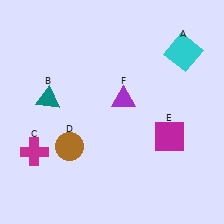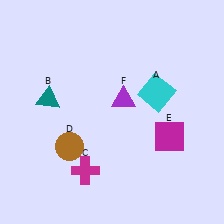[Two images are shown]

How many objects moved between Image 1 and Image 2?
2 objects moved between the two images.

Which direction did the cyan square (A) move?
The cyan square (A) moved down.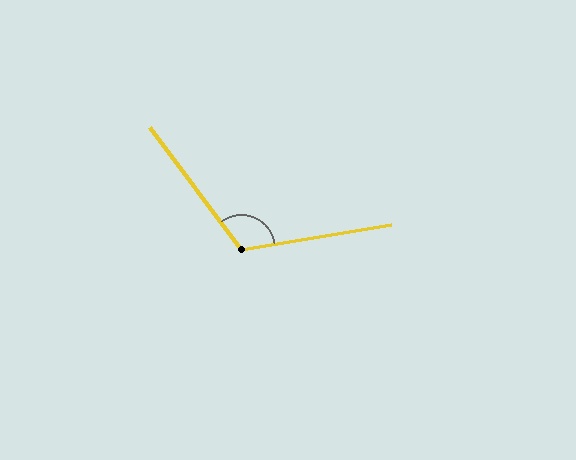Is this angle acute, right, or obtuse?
It is obtuse.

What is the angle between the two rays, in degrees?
Approximately 118 degrees.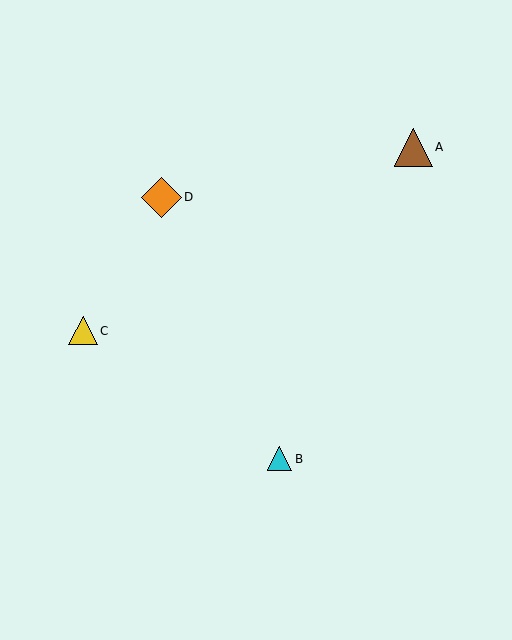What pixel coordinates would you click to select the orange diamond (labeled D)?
Click at (161, 197) to select the orange diamond D.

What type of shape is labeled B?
Shape B is a cyan triangle.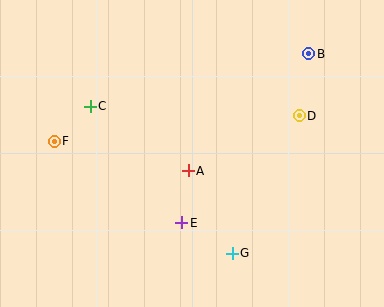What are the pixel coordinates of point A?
Point A is at (188, 171).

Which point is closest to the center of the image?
Point A at (188, 171) is closest to the center.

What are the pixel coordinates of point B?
Point B is at (309, 54).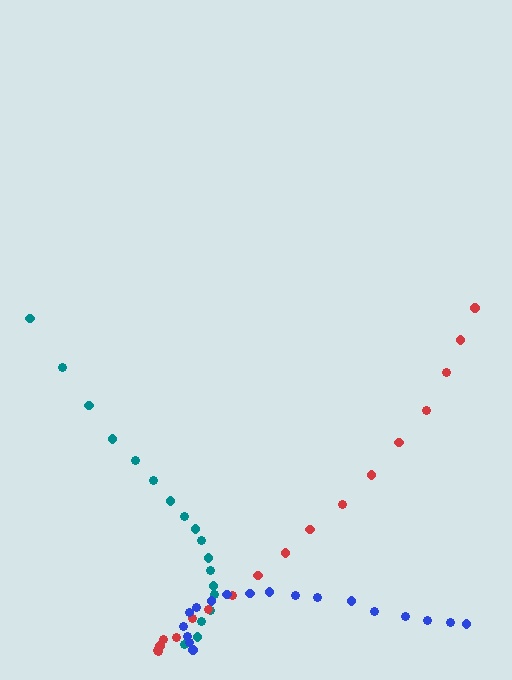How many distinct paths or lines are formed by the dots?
There are 3 distinct paths.